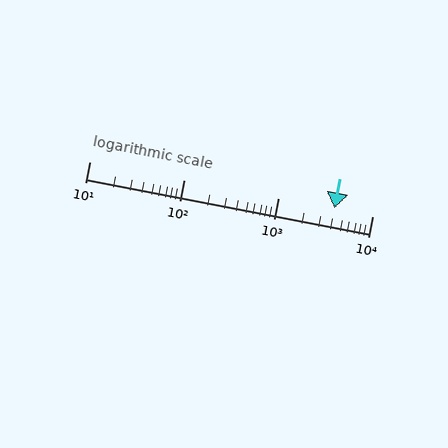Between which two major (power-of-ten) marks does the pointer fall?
The pointer is between 1000 and 10000.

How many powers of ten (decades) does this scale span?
The scale spans 3 decades, from 10 to 10000.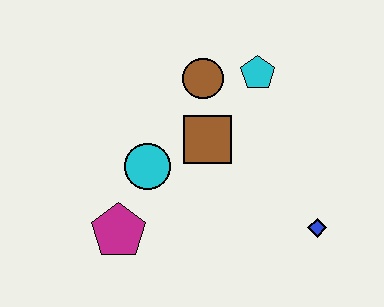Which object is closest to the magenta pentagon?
The cyan circle is closest to the magenta pentagon.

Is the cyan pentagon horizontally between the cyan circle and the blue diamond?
Yes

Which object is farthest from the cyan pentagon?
The magenta pentagon is farthest from the cyan pentagon.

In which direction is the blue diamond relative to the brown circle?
The blue diamond is below the brown circle.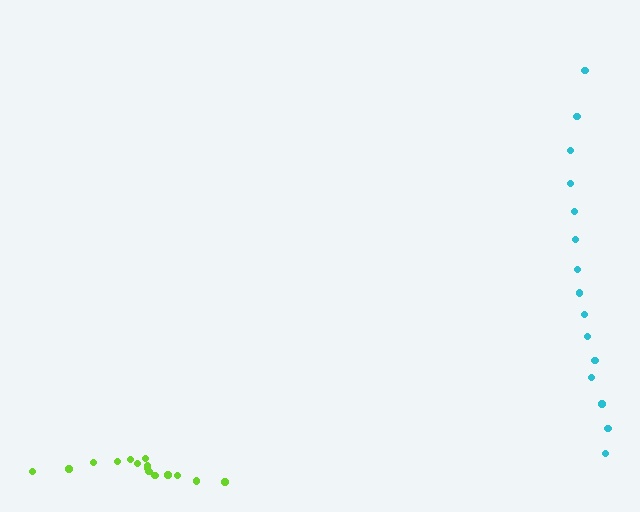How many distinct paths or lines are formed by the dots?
There are 2 distinct paths.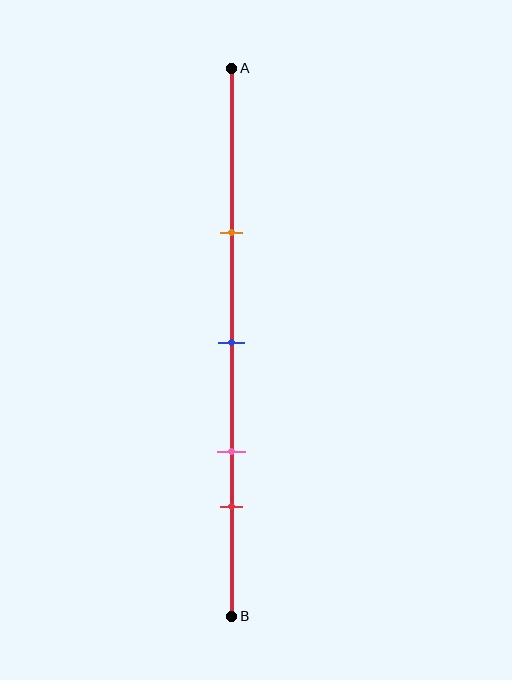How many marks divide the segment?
There are 4 marks dividing the segment.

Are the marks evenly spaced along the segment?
No, the marks are not evenly spaced.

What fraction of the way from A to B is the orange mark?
The orange mark is approximately 30% (0.3) of the way from A to B.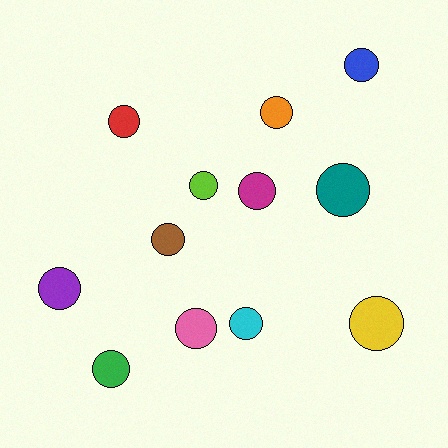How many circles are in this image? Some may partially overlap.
There are 12 circles.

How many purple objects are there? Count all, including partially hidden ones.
There is 1 purple object.